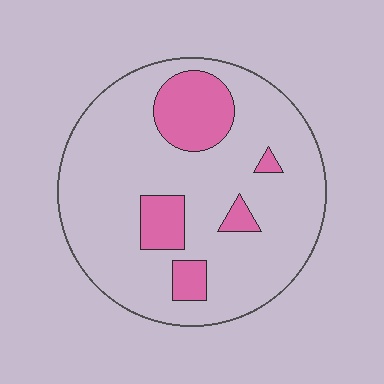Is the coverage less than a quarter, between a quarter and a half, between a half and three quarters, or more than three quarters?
Less than a quarter.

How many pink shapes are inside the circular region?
5.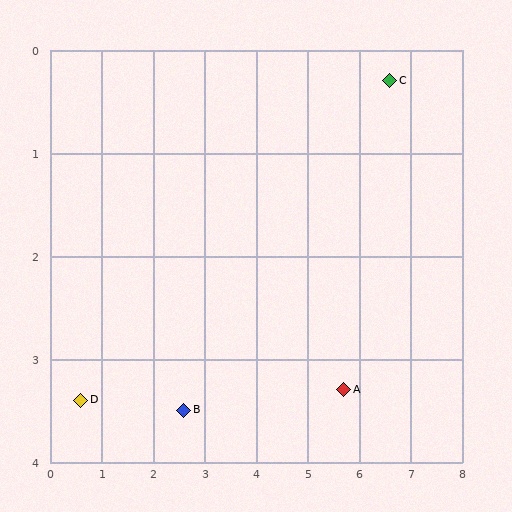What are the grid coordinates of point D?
Point D is at approximately (0.6, 3.4).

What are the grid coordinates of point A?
Point A is at approximately (5.7, 3.3).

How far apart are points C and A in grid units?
Points C and A are about 3.1 grid units apart.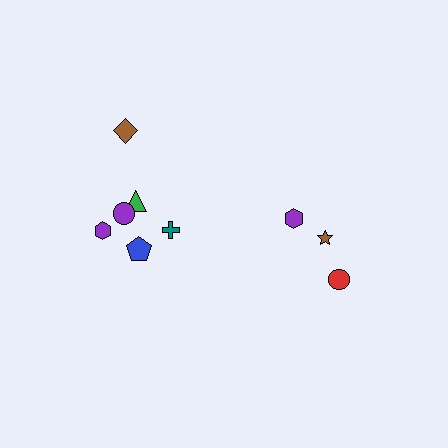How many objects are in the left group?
There are 6 objects.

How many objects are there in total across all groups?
There are 9 objects.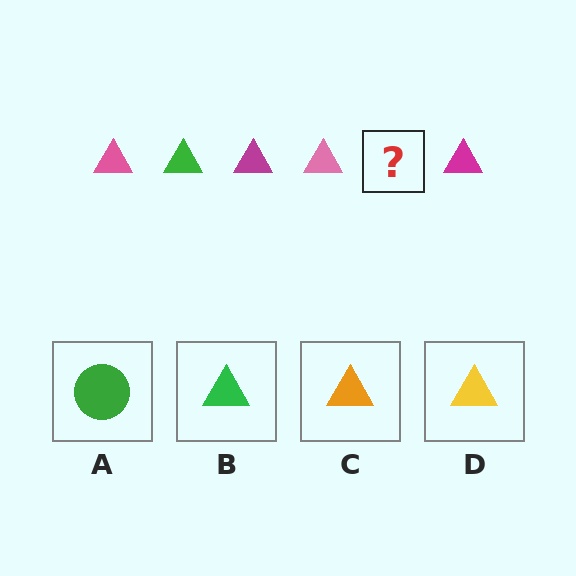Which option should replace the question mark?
Option B.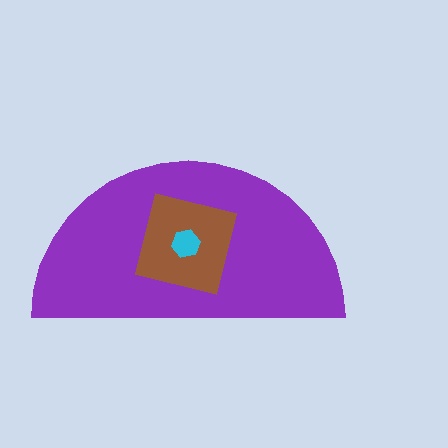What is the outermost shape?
The purple semicircle.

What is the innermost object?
The cyan hexagon.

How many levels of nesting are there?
3.